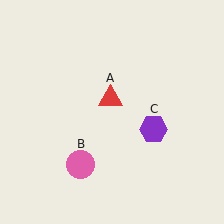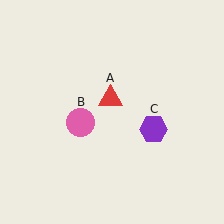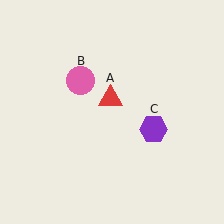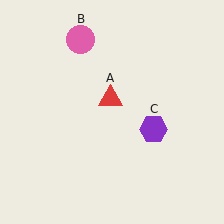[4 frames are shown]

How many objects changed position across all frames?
1 object changed position: pink circle (object B).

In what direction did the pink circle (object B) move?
The pink circle (object B) moved up.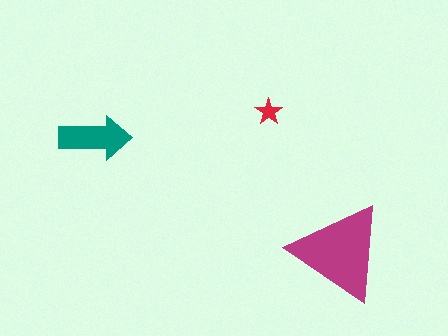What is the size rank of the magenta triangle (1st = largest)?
1st.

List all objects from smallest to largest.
The red star, the teal arrow, the magenta triangle.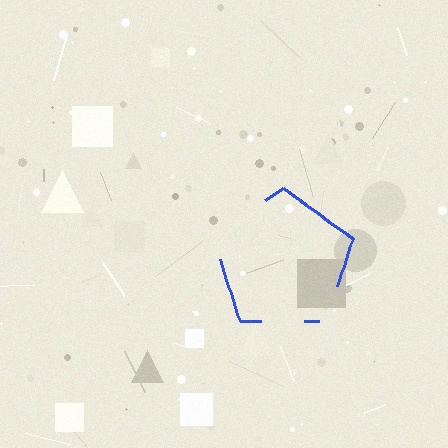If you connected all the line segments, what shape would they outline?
They would outline a pentagon.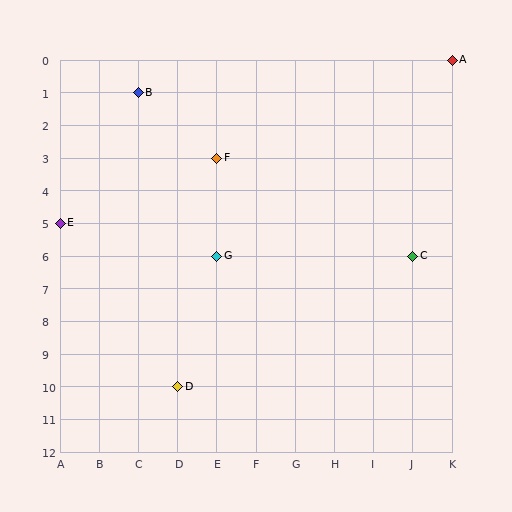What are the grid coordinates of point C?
Point C is at grid coordinates (J, 6).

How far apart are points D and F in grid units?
Points D and F are 1 column and 7 rows apart (about 7.1 grid units diagonally).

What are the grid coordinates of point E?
Point E is at grid coordinates (A, 5).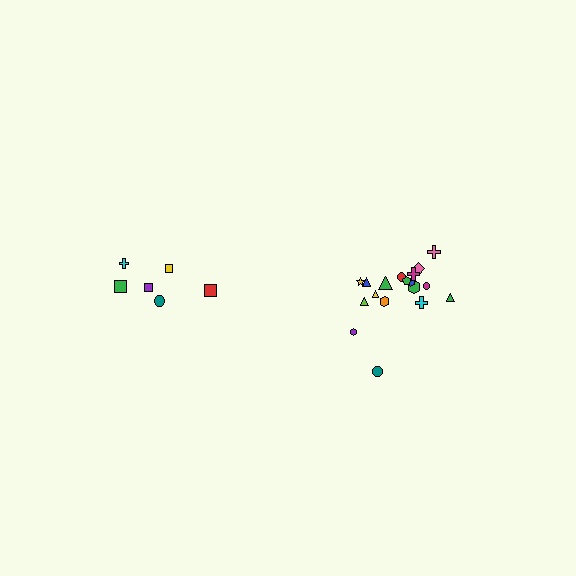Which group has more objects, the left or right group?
The right group.